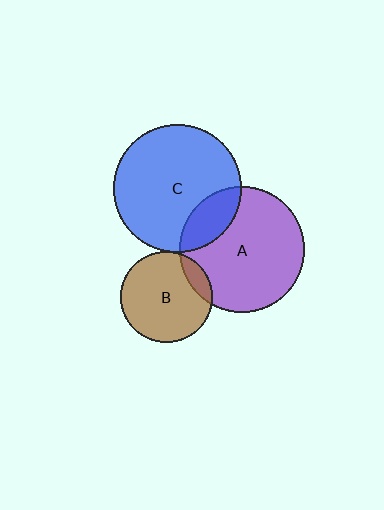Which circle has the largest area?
Circle C (blue).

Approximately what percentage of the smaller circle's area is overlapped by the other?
Approximately 5%.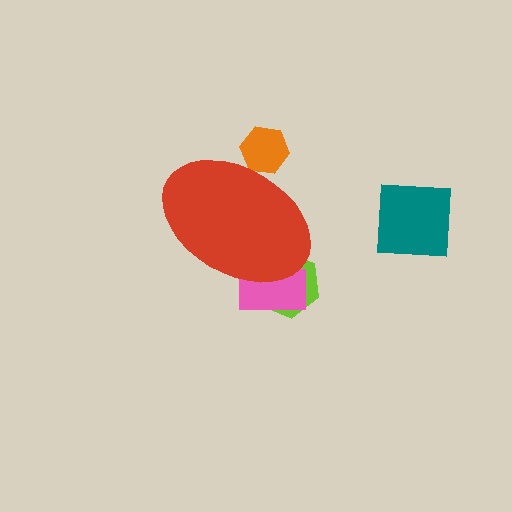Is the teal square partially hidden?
No, the teal square is fully visible.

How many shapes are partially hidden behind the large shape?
3 shapes are partially hidden.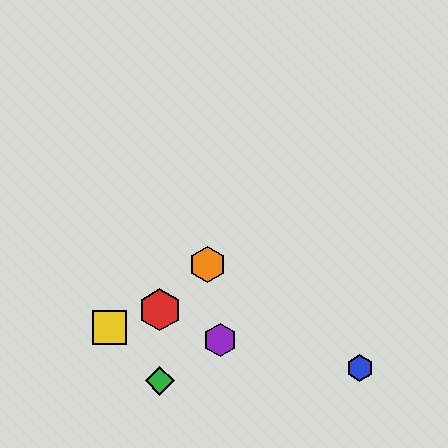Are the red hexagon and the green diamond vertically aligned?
Yes, both are at x≈160.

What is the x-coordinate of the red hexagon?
The red hexagon is at x≈160.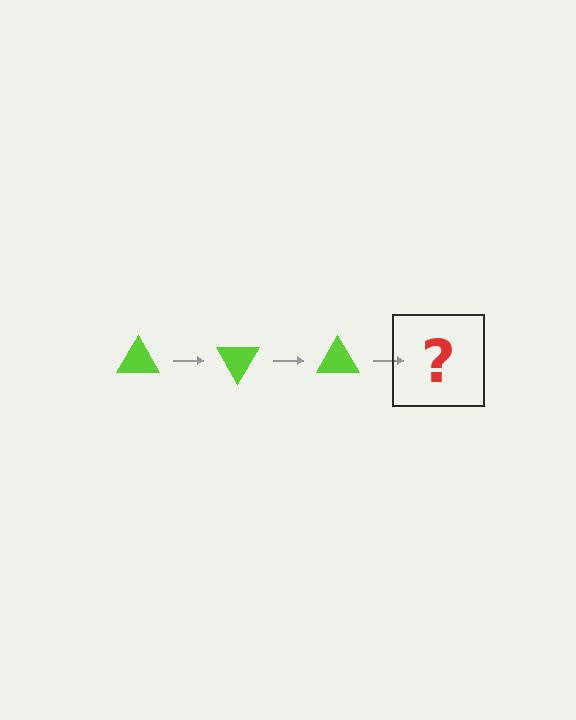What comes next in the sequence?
The next element should be a lime triangle rotated 180 degrees.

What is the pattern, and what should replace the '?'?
The pattern is that the triangle rotates 60 degrees each step. The '?' should be a lime triangle rotated 180 degrees.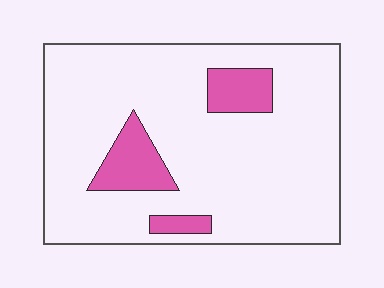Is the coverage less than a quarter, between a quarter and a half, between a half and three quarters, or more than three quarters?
Less than a quarter.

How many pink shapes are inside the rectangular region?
3.